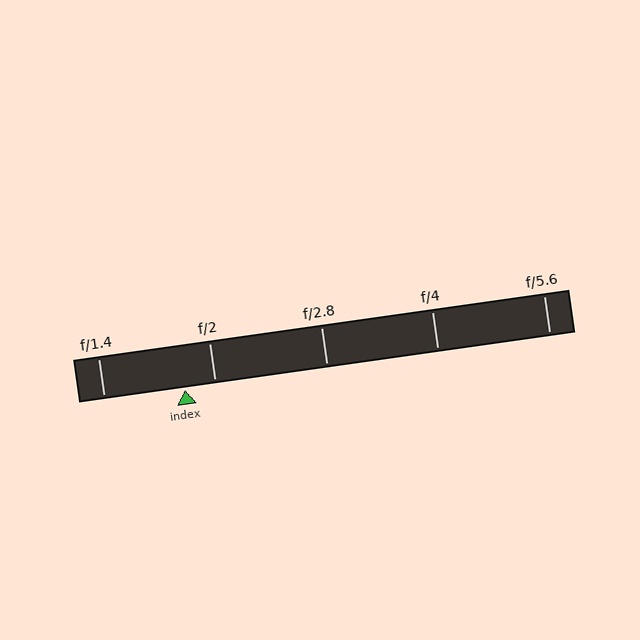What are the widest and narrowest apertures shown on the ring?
The widest aperture shown is f/1.4 and the narrowest is f/5.6.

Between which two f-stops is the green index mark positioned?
The index mark is between f/1.4 and f/2.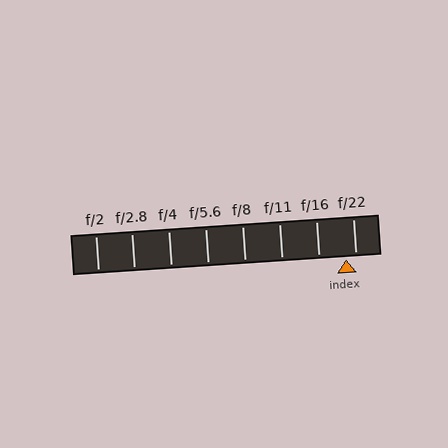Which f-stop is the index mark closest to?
The index mark is closest to f/22.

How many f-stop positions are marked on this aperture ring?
There are 8 f-stop positions marked.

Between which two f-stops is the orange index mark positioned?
The index mark is between f/16 and f/22.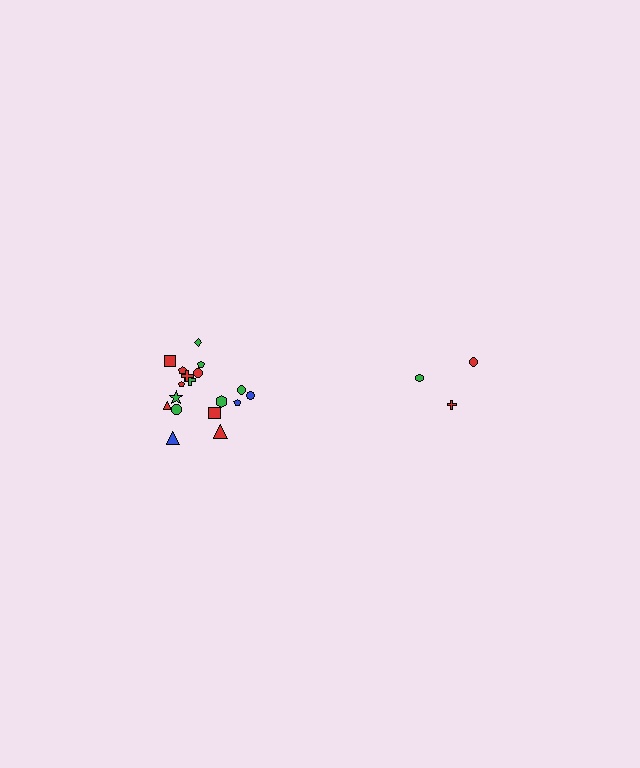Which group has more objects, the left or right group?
The left group.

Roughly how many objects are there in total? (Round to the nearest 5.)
Roughly 20 objects in total.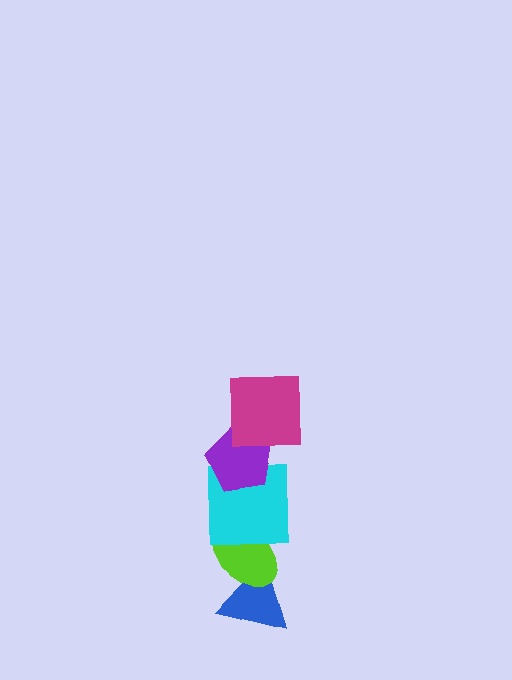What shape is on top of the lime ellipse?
The cyan square is on top of the lime ellipse.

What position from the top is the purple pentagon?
The purple pentagon is 2nd from the top.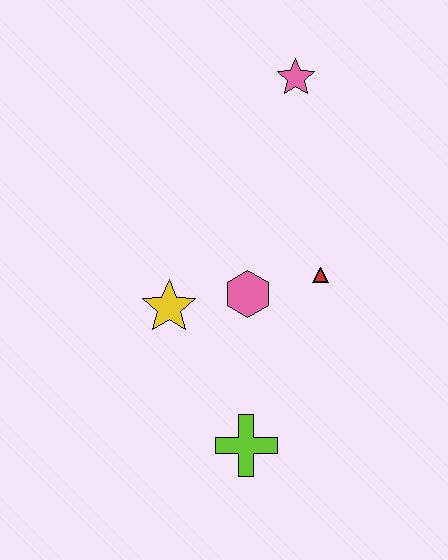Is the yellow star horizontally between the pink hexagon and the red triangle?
No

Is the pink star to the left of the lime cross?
No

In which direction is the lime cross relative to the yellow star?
The lime cross is below the yellow star.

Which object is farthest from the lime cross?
The pink star is farthest from the lime cross.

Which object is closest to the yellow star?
The pink hexagon is closest to the yellow star.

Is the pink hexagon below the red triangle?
Yes